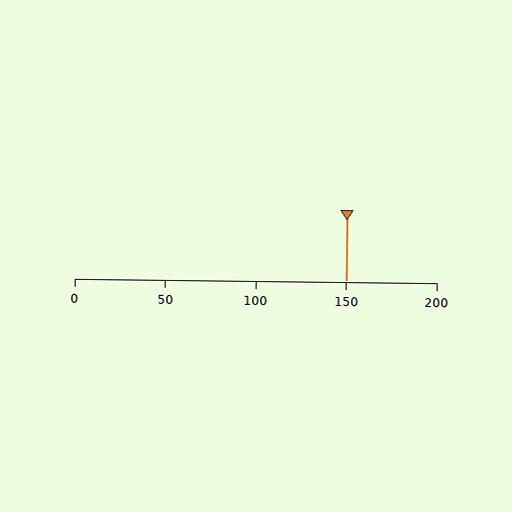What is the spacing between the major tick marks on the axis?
The major ticks are spaced 50 apart.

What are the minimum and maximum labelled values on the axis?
The axis runs from 0 to 200.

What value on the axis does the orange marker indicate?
The marker indicates approximately 150.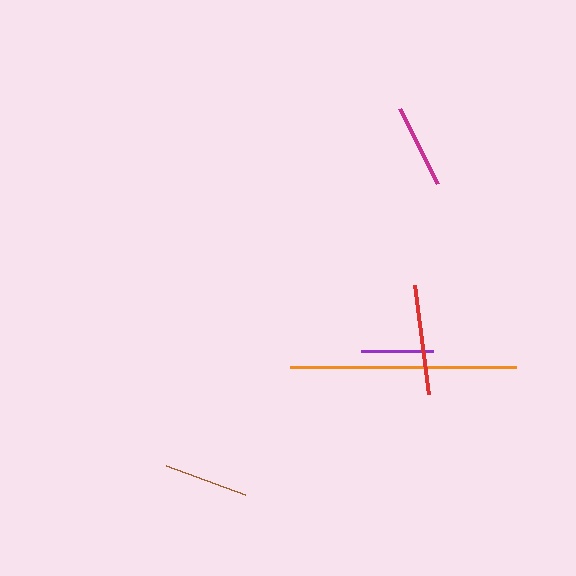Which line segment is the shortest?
The purple line is the shortest at approximately 72 pixels.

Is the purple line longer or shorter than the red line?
The red line is longer than the purple line.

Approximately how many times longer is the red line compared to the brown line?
The red line is approximately 1.3 times the length of the brown line.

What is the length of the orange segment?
The orange segment is approximately 226 pixels long.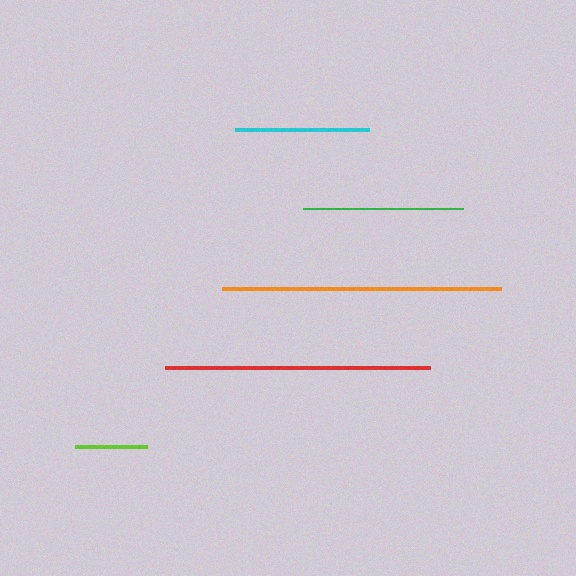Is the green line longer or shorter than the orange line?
The orange line is longer than the green line.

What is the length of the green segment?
The green segment is approximately 160 pixels long.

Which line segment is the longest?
The orange line is the longest at approximately 279 pixels.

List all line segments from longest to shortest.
From longest to shortest: orange, red, green, cyan, lime.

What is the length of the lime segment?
The lime segment is approximately 72 pixels long.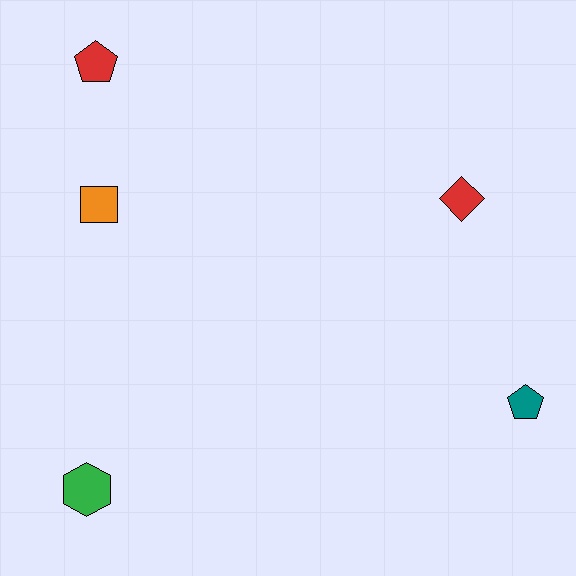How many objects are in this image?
There are 5 objects.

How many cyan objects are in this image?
There are no cyan objects.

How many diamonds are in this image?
There is 1 diamond.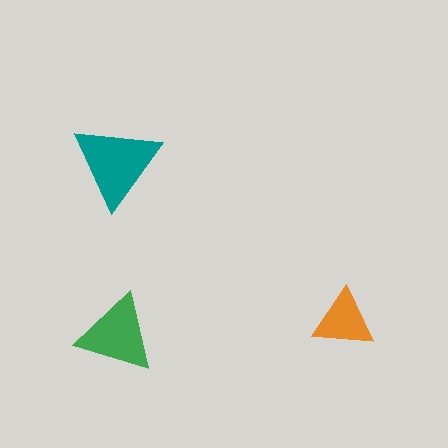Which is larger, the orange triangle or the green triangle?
The green one.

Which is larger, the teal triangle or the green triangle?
The teal one.